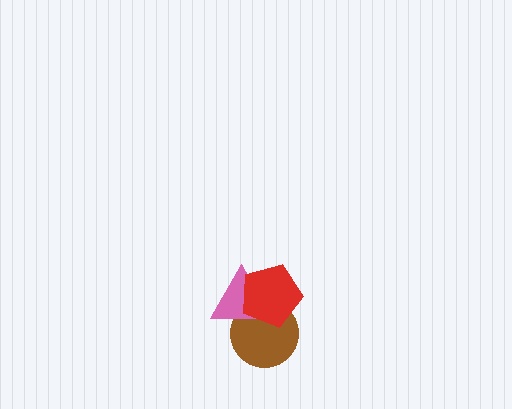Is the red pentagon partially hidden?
No, no other shape covers it.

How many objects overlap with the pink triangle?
2 objects overlap with the pink triangle.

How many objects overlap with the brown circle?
2 objects overlap with the brown circle.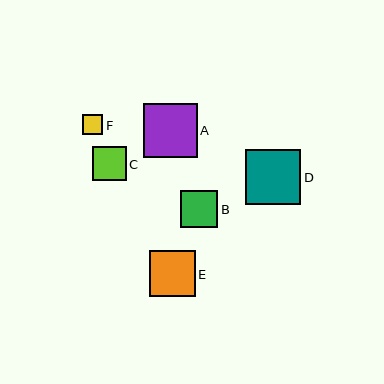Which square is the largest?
Square D is the largest with a size of approximately 56 pixels.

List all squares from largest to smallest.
From largest to smallest: D, A, E, B, C, F.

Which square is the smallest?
Square F is the smallest with a size of approximately 20 pixels.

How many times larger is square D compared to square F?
Square D is approximately 2.8 times the size of square F.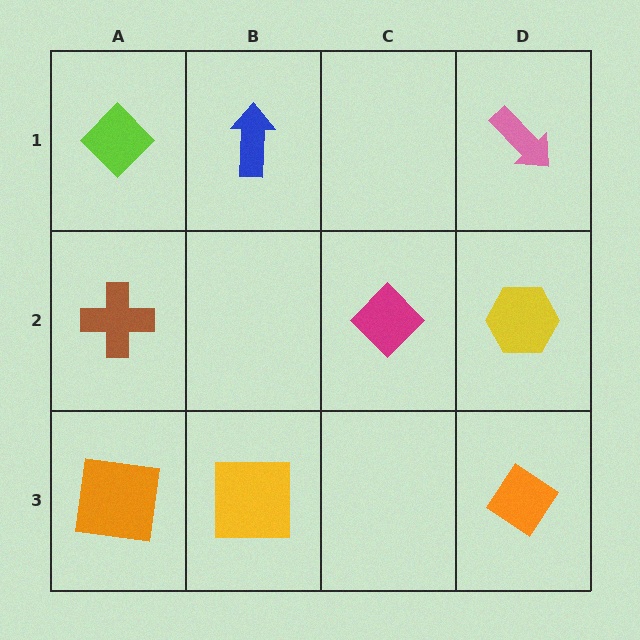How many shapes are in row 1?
3 shapes.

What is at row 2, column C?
A magenta diamond.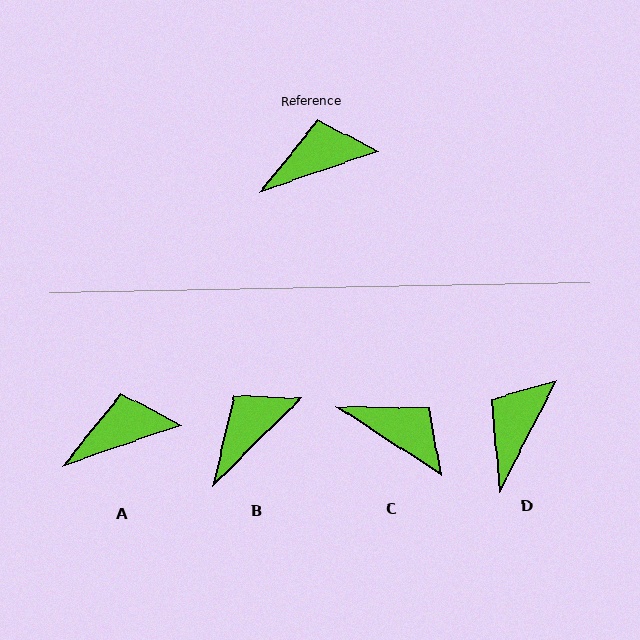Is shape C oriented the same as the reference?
No, it is off by about 52 degrees.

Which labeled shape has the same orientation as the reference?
A.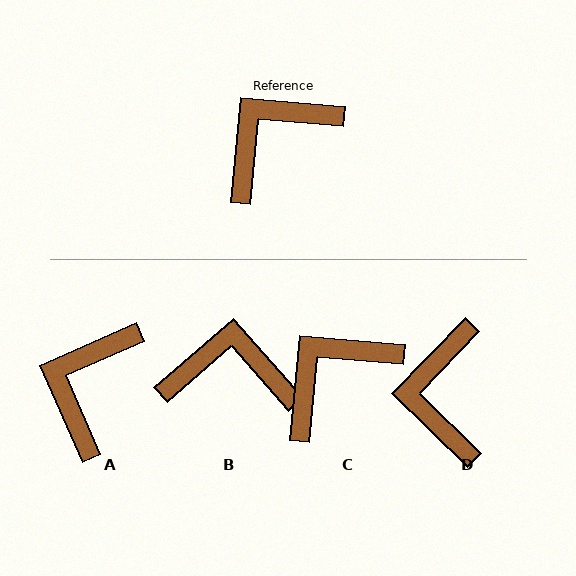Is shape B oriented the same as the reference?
No, it is off by about 44 degrees.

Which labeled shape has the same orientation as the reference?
C.